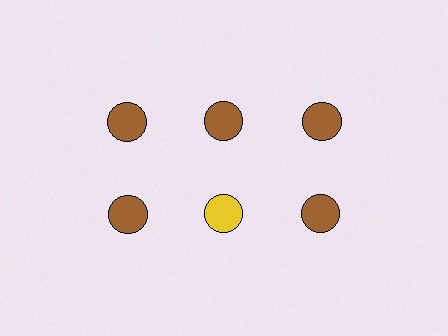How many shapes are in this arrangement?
There are 6 shapes arranged in a grid pattern.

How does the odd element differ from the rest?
It has a different color: yellow instead of brown.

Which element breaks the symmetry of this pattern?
The yellow circle in the second row, second from left column breaks the symmetry. All other shapes are brown circles.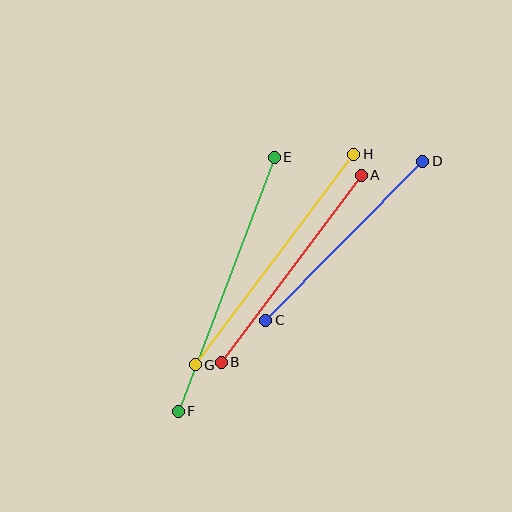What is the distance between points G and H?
The distance is approximately 264 pixels.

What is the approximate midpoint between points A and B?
The midpoint is at approximately (291, 269) pixels.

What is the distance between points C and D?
The distance is approximately 224 pixels.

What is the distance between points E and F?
The distance is approximately 272 pixels.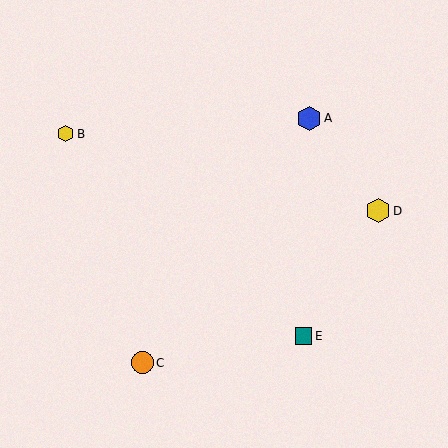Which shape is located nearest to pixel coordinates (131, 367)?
The orange circle (labeled C) at (142, 363) is nearest to that location.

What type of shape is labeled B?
Shape B is a yellow hexagon.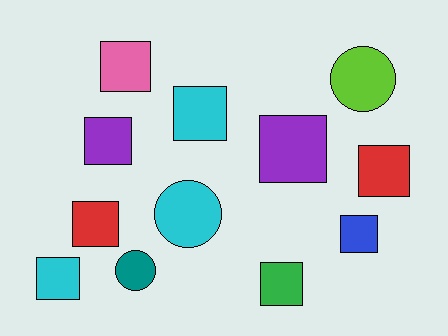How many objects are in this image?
There are 12 objects.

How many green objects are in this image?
There is 1 green object.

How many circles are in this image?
There are 3 circles.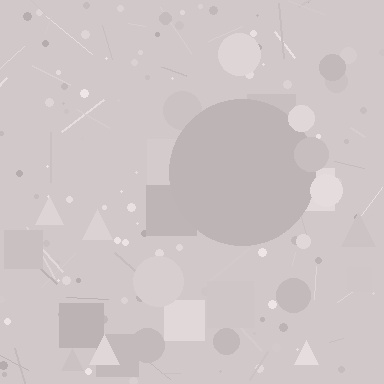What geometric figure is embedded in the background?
A circle is embedded in the background.